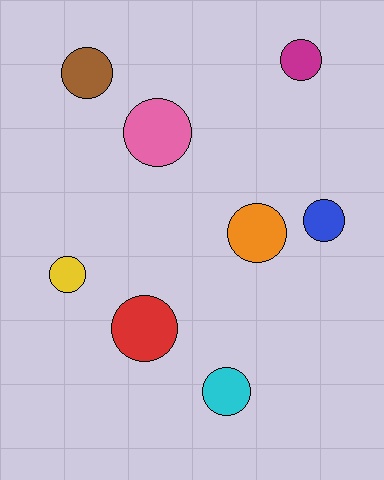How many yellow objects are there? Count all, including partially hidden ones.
There is 1 yellow object.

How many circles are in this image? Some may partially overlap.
There are 8 circles.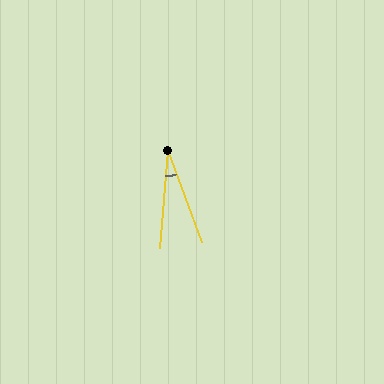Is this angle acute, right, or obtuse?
It is acute.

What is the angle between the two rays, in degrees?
Approximately 25 degrees.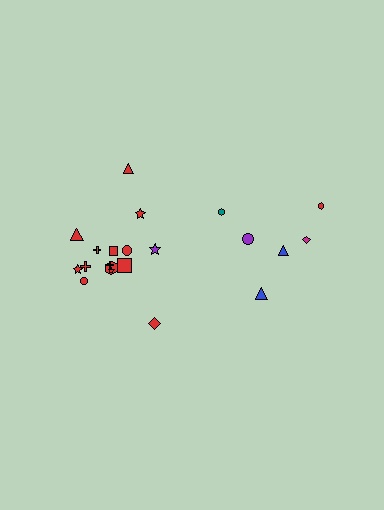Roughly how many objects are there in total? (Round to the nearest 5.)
Roughly 20 objects in total.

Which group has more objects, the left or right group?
The left group.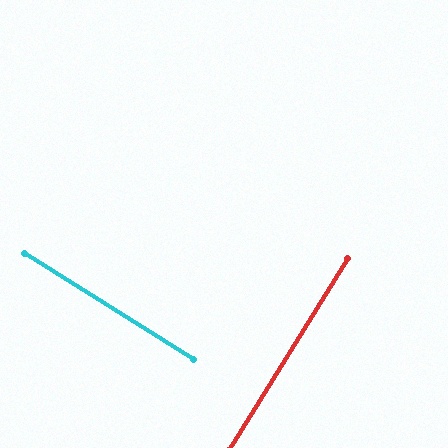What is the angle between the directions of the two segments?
Approximately 90 degrees.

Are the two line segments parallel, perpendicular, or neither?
Perpendicular — they meet at approximately 90°.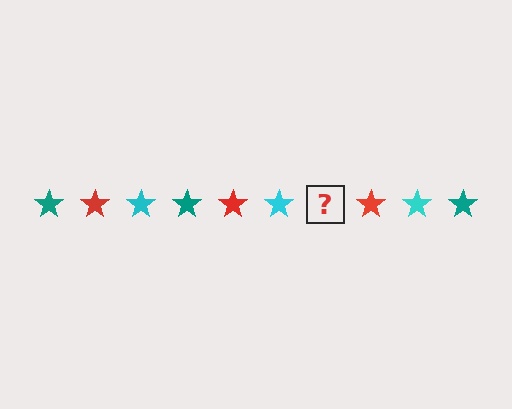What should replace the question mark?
The question mark should be replaced with a teal star.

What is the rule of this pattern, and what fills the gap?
The rule is that the pattern cycles through teal, red, cyan stars. The gap should be filled with a teal star.